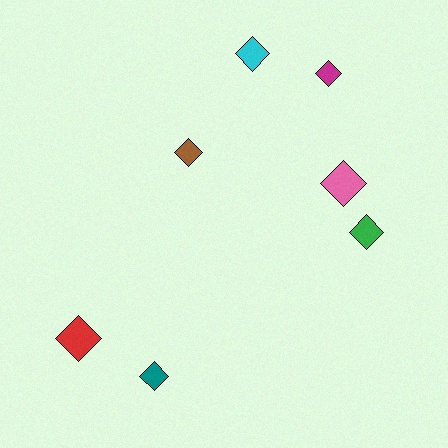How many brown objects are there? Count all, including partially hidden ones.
There is 1 brown object.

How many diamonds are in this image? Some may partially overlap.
There are 7 diamonds.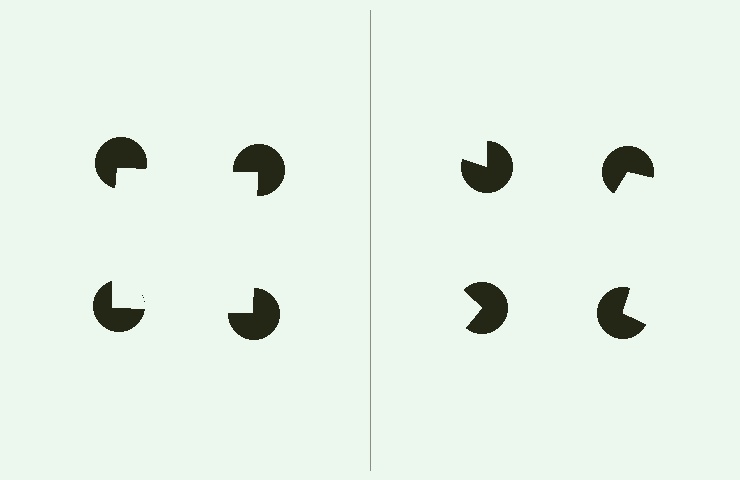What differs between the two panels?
The pac-man discs are positioned identically on both sides; only the wedge orientations differ. On the left they align to a square; on the right they are misaligned.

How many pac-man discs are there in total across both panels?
8 — 4 on each side.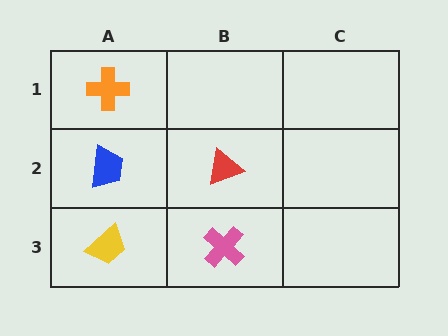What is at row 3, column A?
A yellow trapezoid.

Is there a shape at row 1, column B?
No, that cell is empty.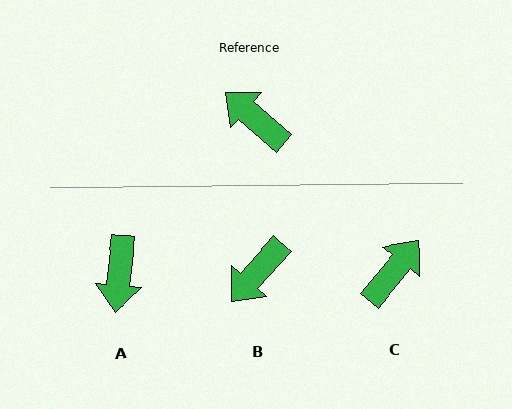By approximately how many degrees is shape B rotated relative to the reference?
Approximately 90 degrees counter-clockwise.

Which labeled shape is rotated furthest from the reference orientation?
A, about 125 degrees away.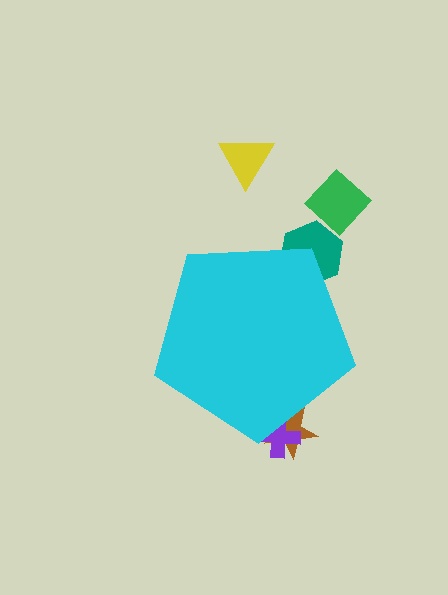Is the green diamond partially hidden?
No, the green diamond is fully visible.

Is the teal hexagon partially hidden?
Yes, the teal hexagon is partially hidden behind the cyan pentagon.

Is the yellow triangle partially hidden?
No, the yellow triangle is fully visible.